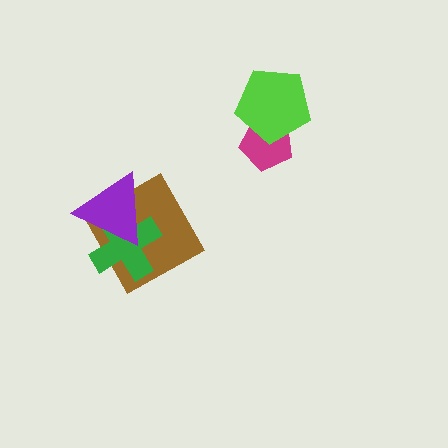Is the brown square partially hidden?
Yes, it is partially covered by another shape.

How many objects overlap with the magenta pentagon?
1 object overlaps with the magenta pentagon.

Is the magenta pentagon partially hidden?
Yes, it is partially covered by another shape.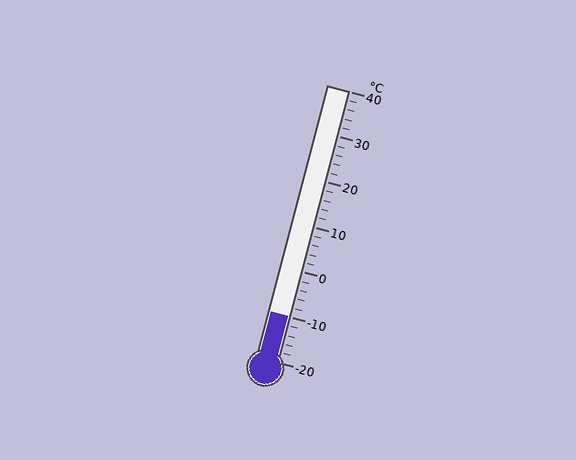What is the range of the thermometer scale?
The thermometer scale ranges from -20°C to 40°C.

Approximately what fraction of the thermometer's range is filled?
The thermometer is filled to approximately 15% of its range.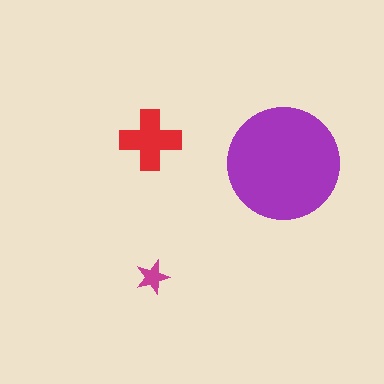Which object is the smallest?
The magenta star.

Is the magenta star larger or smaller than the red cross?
Smaller.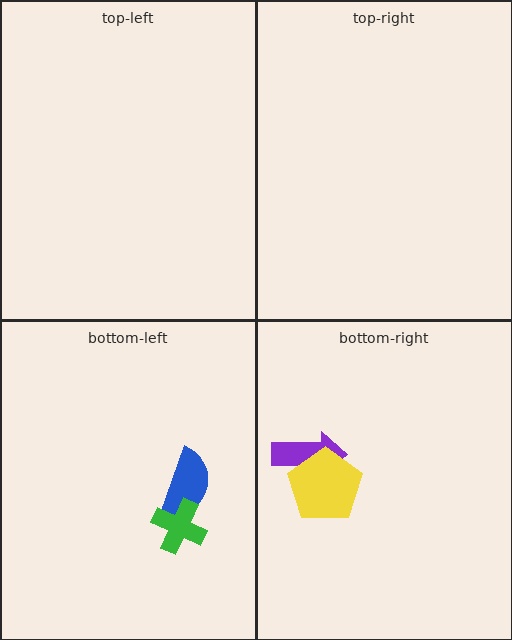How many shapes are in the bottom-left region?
2.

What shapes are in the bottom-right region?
The purple arrow, the yellow pentagon.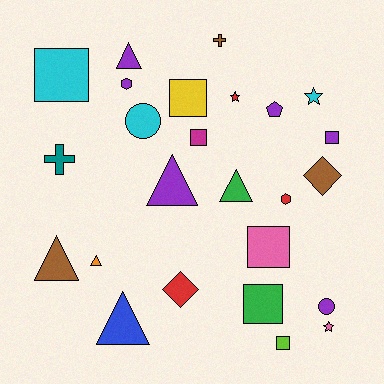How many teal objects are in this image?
There is 1 teal object.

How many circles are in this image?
There are 2 circles.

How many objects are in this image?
There are 25 objects.